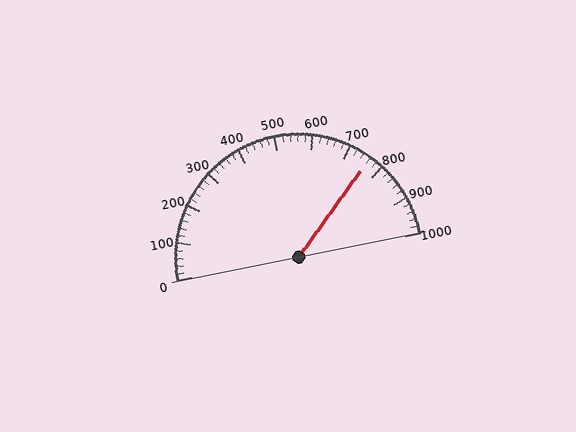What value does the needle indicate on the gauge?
The needle indicates approximately 760.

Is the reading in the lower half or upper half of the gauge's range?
The reading is in the upper half of the range (0 to 1000).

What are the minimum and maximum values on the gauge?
The gauge ranges from 0 to 1000.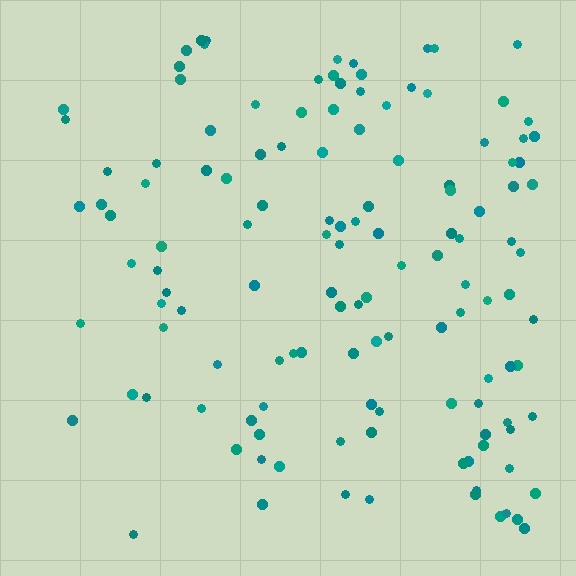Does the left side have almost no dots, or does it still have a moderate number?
Still a moderate number, just noticeably fewer than the right.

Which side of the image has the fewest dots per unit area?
The left.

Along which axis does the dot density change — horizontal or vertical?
Horizontal.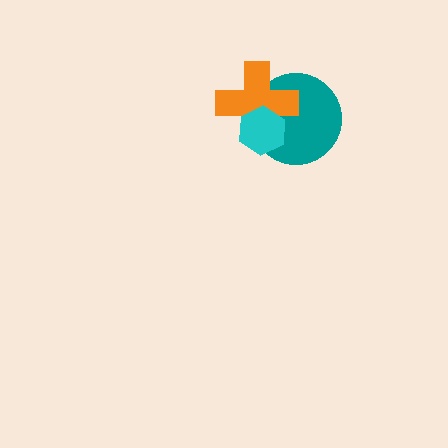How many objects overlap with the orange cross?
2 objects overlap with the orange cross.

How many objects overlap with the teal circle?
2 objects overlap with the teal circle.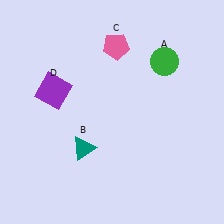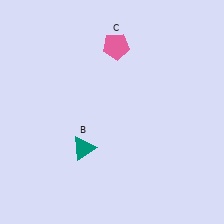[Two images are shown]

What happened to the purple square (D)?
The purple square (D) was removed in Image 2. It was in the top-left area of Image 1.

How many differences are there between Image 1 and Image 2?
There are 2 differences between the two images.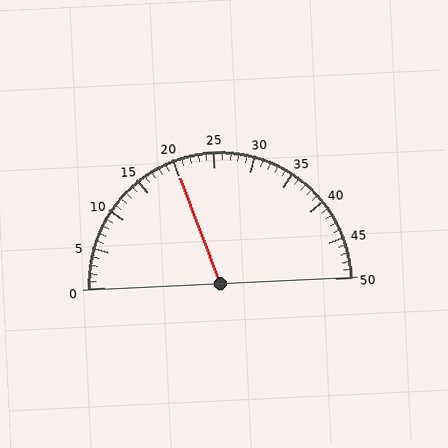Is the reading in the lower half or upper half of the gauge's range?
The reading is in the lower half of the range (0 to 50).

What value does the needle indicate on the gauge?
The needle indicates approximately 20.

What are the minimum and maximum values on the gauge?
The gauge ranges from 0 to 50.